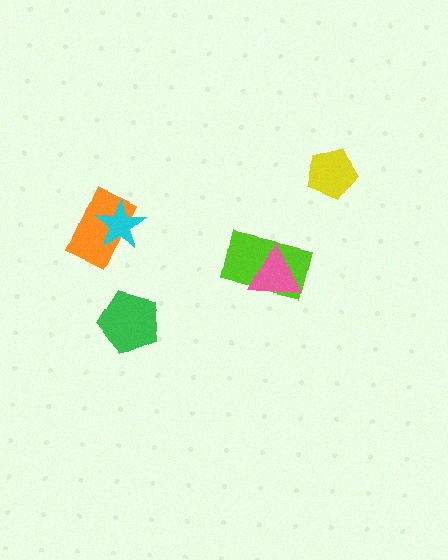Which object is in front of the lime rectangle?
The pink triangle is in front of the lime rectangle.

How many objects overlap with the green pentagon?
0 objects overlap with the green pentagon.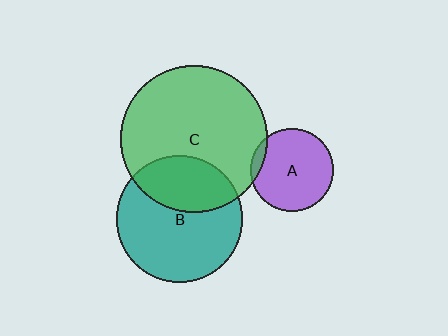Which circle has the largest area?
Circle C (green).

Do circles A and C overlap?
Yes.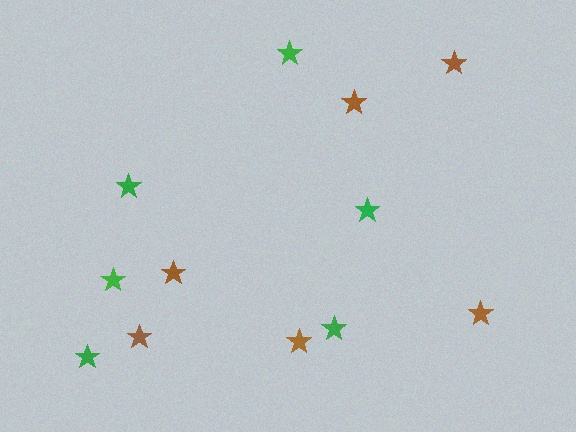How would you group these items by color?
There are 2 groups: one group of brown stars (6) and one group of green stars (6).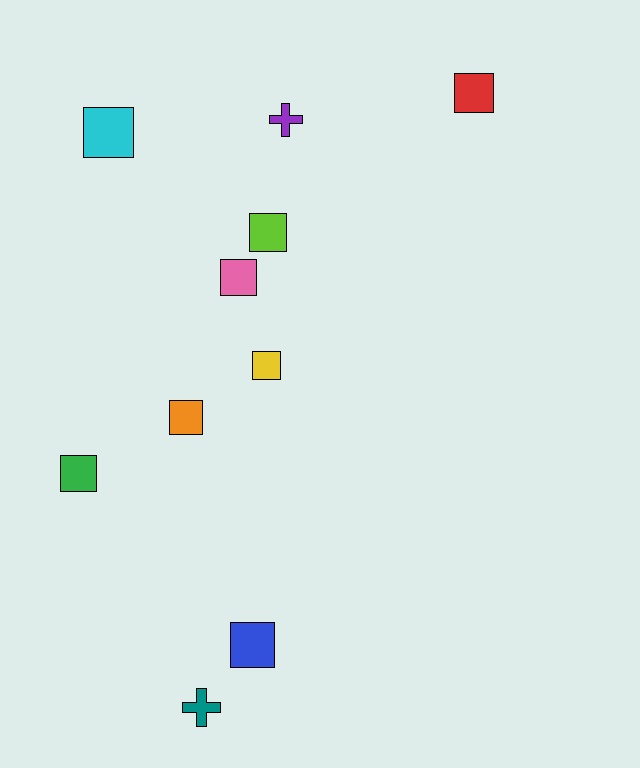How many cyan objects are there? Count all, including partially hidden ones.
There is 1 cyan object.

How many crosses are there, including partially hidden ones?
There are 2 crosses.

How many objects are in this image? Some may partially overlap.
There are 10 objects.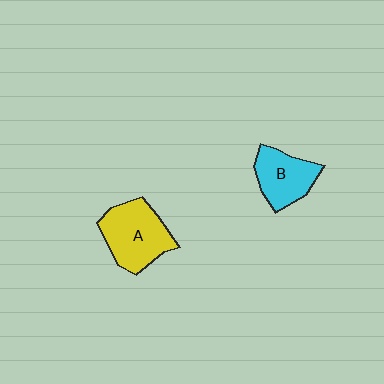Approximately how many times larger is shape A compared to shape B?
Approximately 1.3 times.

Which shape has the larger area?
Shape A (yellow).